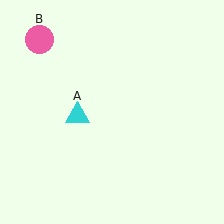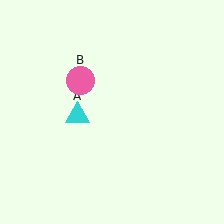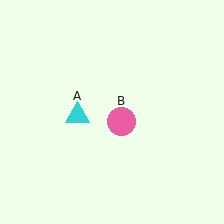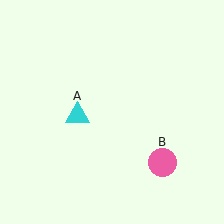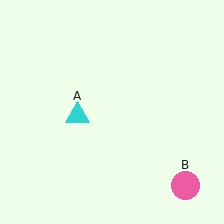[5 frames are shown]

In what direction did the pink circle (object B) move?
The pink circle (object B) moved down and to the right.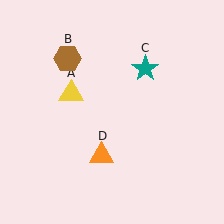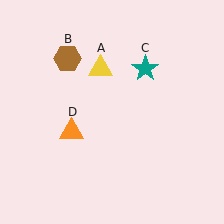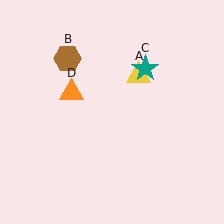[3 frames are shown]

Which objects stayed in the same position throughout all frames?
Brown hexagon (object B) and teal star (object C) remained stationary.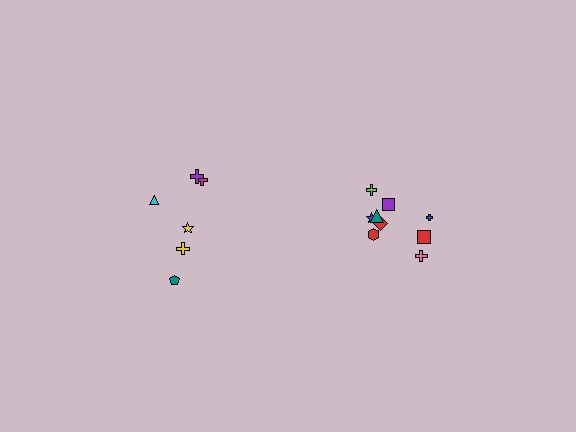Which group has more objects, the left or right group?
The right group.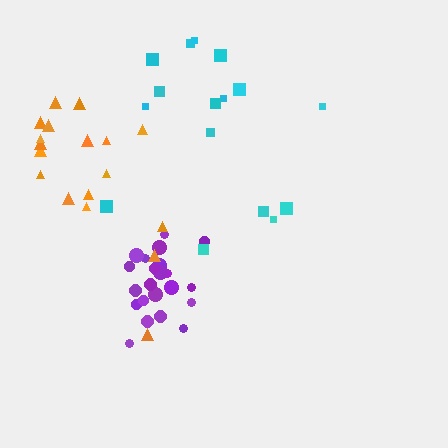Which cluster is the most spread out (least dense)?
Cyan.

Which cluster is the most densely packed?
Purple.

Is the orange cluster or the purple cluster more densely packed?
Purple.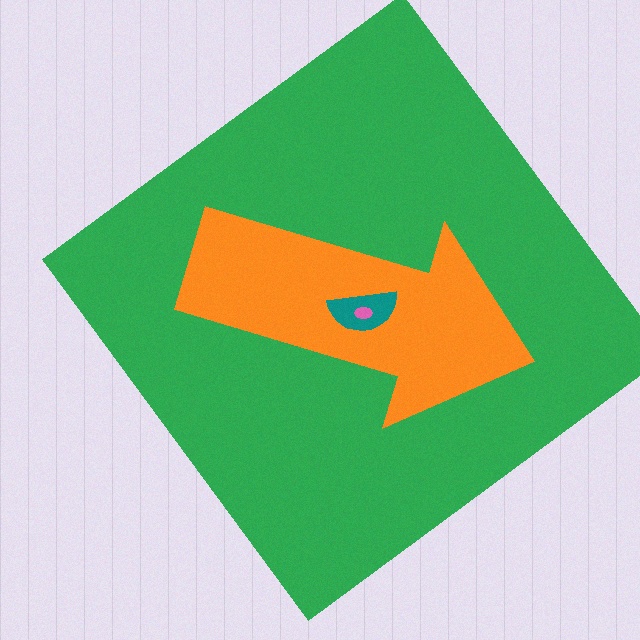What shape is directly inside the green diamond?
The orange arrow.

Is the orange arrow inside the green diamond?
Yes.